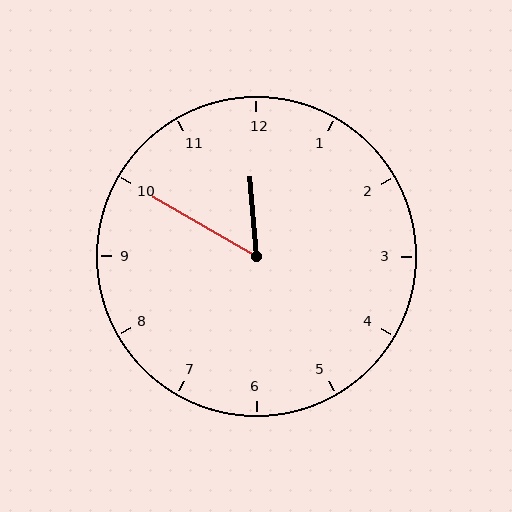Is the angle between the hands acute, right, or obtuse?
It is acute.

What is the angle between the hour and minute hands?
Approximately 55 degrees.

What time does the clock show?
11:50.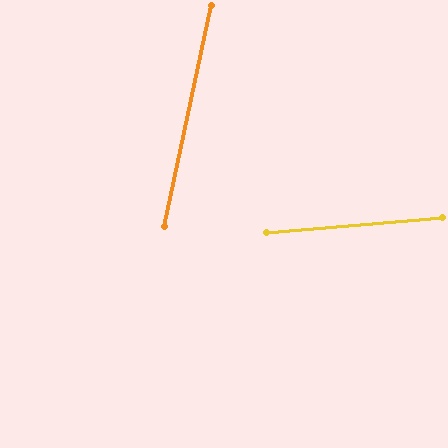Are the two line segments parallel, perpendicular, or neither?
Neither parallel nor perpendicular — they differ by about 73°.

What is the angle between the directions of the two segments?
Approximately 73 degrees.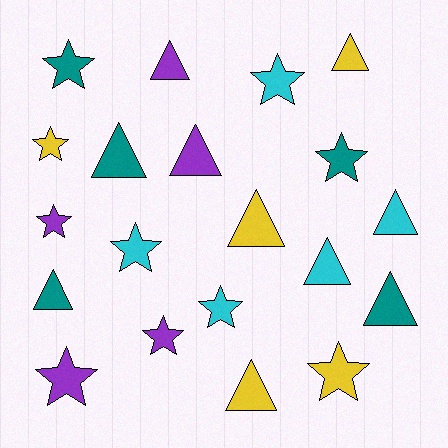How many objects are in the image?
There are 20 objects.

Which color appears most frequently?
Yellow, with 5 objects.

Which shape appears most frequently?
Triangle, with 10 objects.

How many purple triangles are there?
There are 2 purple triangles.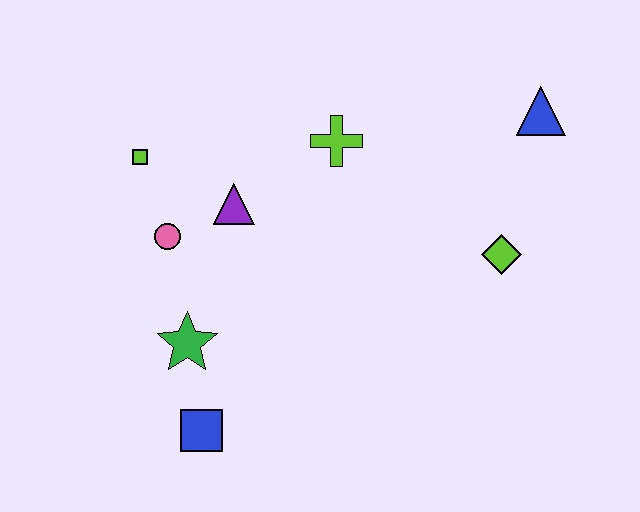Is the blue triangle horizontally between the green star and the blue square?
No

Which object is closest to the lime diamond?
The blue triangle is closest to the lime diamond.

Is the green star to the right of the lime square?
Yes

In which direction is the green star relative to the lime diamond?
The green star is to the left of the lime diamond.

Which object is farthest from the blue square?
The blue triangle is farthest from the blue square.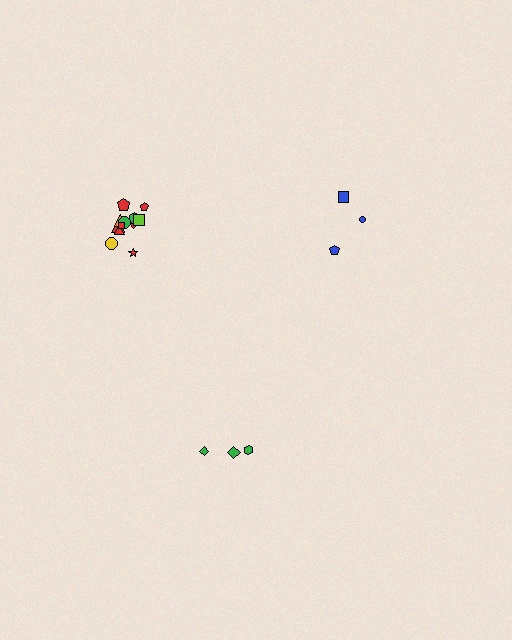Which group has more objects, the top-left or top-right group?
The top-left group.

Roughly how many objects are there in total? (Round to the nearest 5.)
Roughly 20 objects in total.